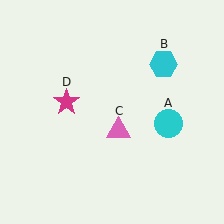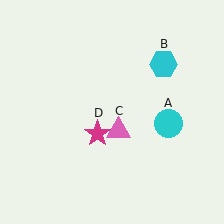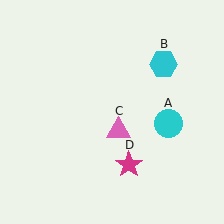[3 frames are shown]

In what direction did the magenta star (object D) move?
The magenta star (object D) moved down and to the right.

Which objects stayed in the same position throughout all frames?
Cyan circle (object A) and cyan hexagon (object B) and pink triangle (object C) remained stationary.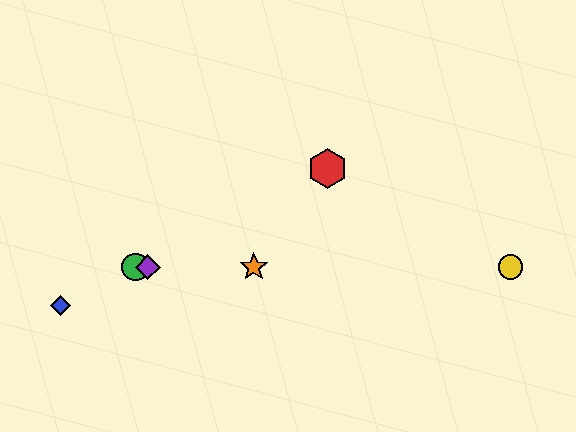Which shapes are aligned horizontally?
The green circle, the yellow circle, the purple diamond, the orange star are aligned horizontally.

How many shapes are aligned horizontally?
4 shapes (the green circle, the yellow circle, the purple diamond, the orange star) are aligned horizontally.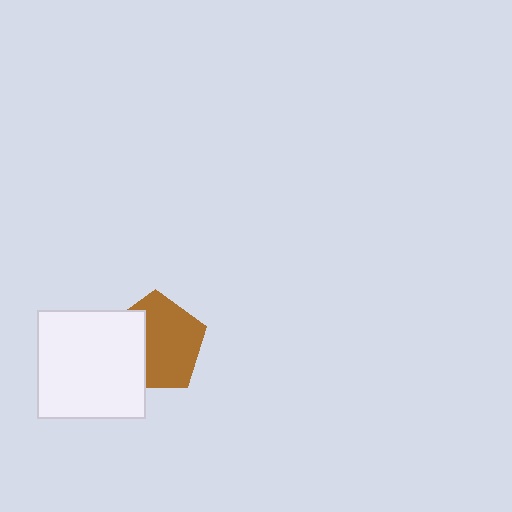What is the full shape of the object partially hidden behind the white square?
The partially hidden object is a brown pentagon.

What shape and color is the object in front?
The object in front is a white square.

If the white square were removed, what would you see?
You would see the complete brown pentagon.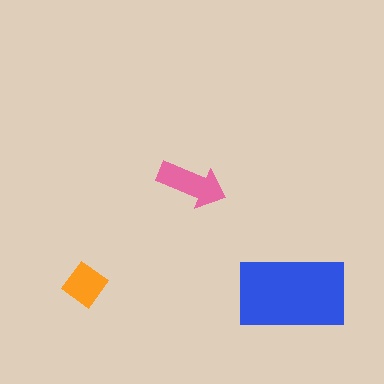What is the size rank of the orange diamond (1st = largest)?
3rd.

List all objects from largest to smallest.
The blue rectangle, the pink arrow, the orange diamond.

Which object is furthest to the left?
The orange diamond is leftmost.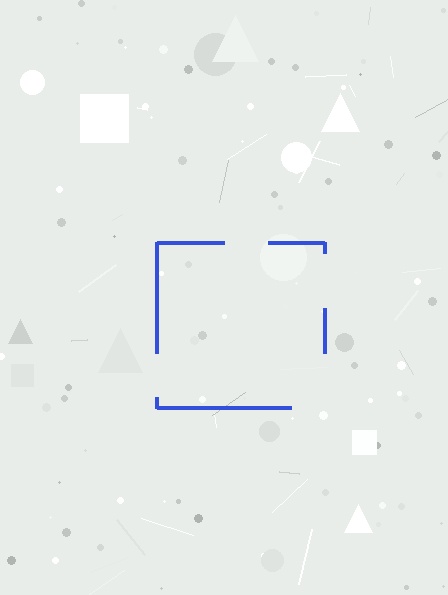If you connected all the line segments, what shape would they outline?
They would outline a square.